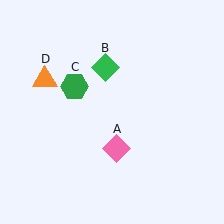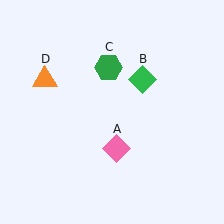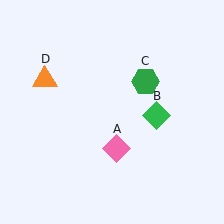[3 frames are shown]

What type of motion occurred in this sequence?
The green diamond (object B), green hexagon (object C) rotated clockwise around the center of the scene.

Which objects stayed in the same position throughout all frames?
Pink diamond (object A) and orange triangle (object D) remained stationary.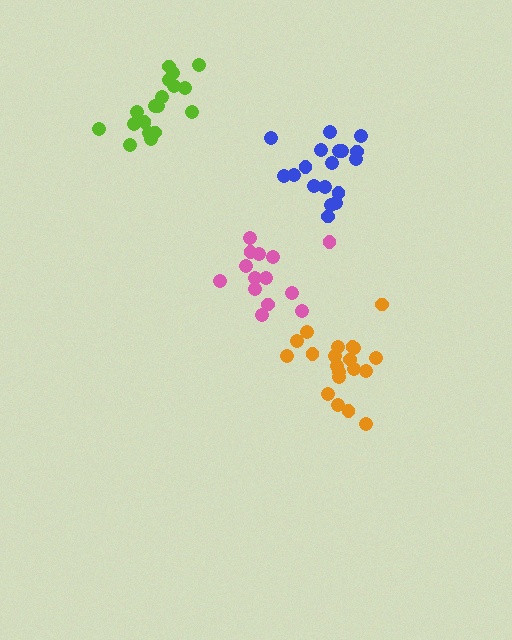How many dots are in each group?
Group 1: 18 dots, Group 2: 20 dots, Group 3: 14 dots, Group 4: 18 dots (70 total).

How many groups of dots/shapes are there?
There are 4 groups.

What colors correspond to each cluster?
The clusters are colored: blue, orange, pink, lime.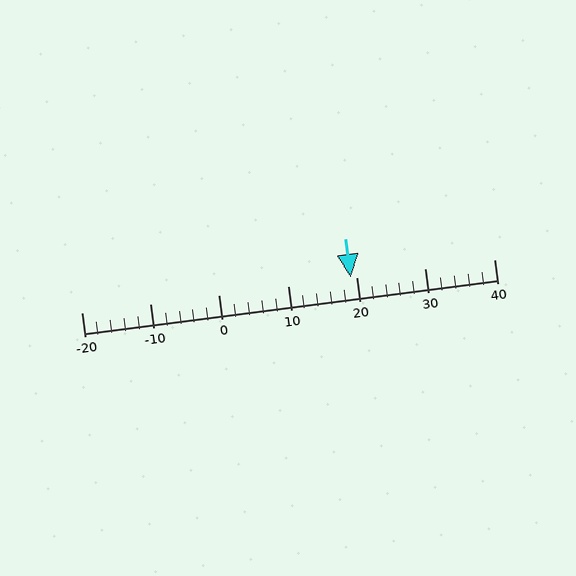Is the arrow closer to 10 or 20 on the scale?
The arrow is closer to 20.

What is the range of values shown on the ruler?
The ruler shows values from -20 to 40.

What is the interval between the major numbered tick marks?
The major tick marks are spaced 10 units apart.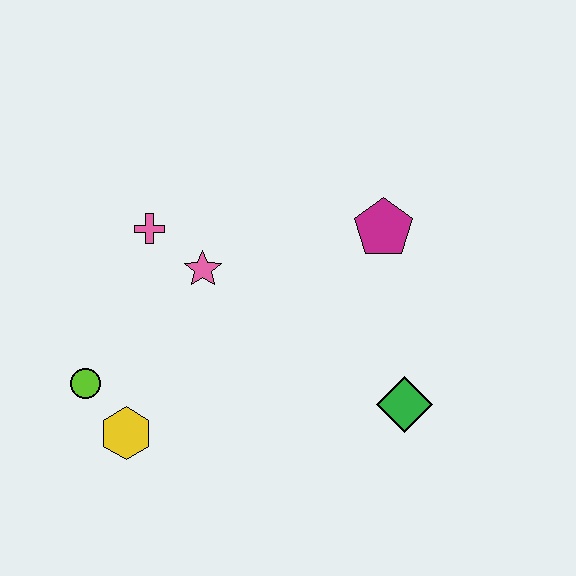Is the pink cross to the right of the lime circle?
Yes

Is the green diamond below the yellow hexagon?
No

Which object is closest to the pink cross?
The pink star is closest to the pink cross.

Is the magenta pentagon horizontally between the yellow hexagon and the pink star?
No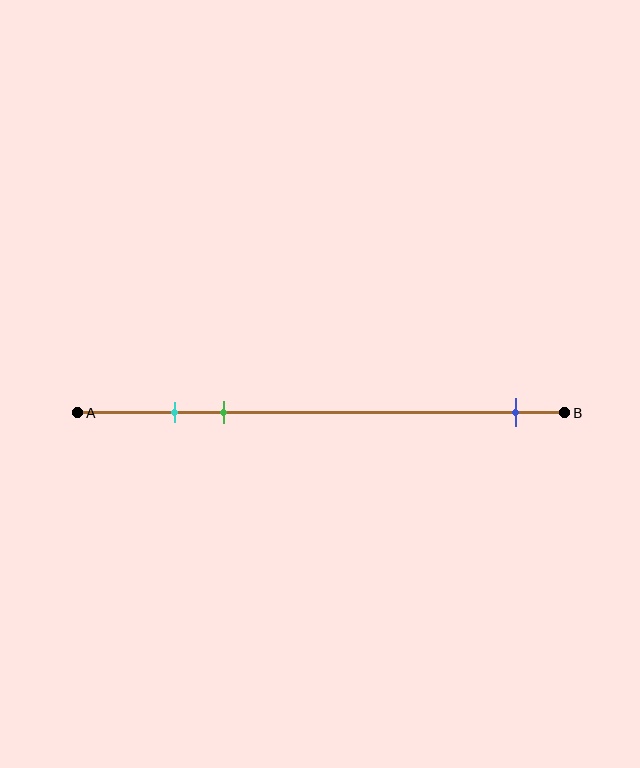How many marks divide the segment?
There are 3 marks dividing the segment.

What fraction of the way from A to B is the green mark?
The green mark is approximately 30% (0.3) of the way from A to B.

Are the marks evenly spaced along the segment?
No, the marks are not evenly spaced.